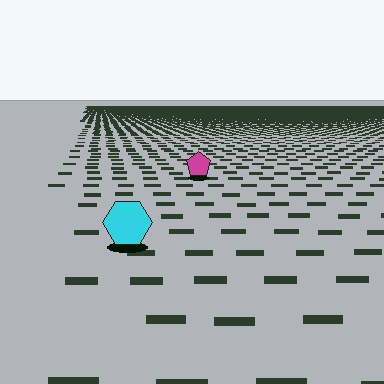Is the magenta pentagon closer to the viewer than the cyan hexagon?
No. The cyan hexagon is closer — you can tell from the texture gradient: the ground texture is coarser near it.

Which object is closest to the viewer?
The cyan hexagon is closest. The texture marks near it are larger and more spread out.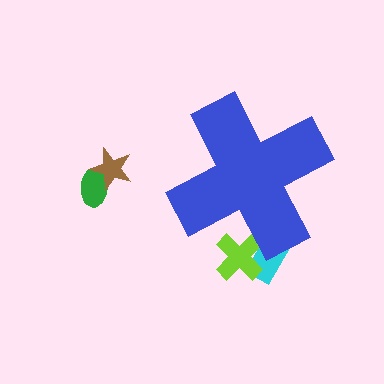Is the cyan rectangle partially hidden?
Yes, the cyan rectangle is partially hidden behind the blue cross.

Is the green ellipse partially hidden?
No, the green ellipse is fully visible.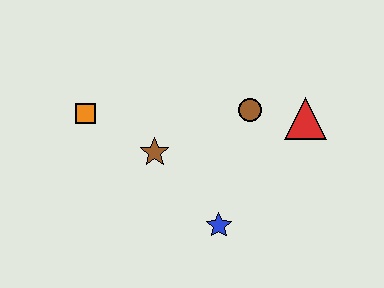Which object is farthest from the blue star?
The orange square is farthest from the blue star.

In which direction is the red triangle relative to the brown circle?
The red triangle is to the right of the brown circle.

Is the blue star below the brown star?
Yes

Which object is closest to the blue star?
The brown star is closest to the blue star.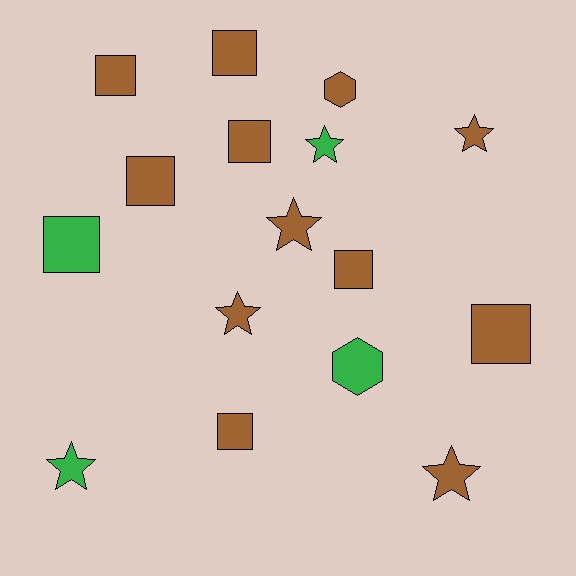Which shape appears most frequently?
Square, with 8 objects.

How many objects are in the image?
There are 16 objects.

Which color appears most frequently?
Brown, with 12 objects.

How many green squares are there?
There is 1 green square.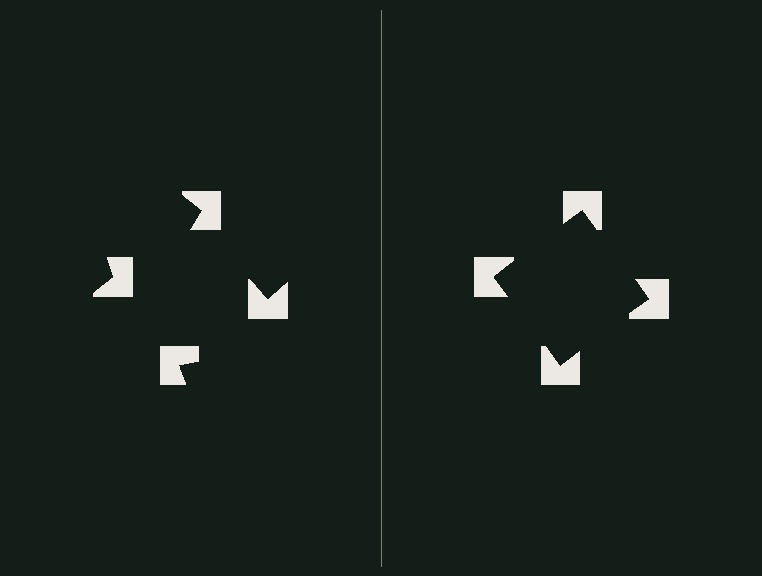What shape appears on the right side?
An illusory square.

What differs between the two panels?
The notched squares are positioned identically on both sides; only the wedge orientations differ. On the right they align to a square; on the left they are misaligned.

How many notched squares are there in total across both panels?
8 — 4 on each side.